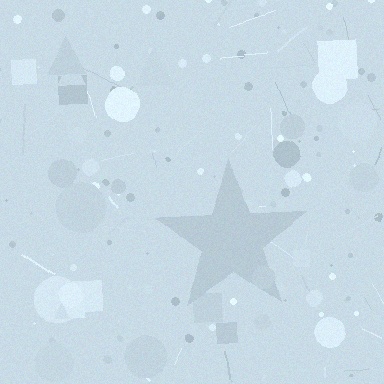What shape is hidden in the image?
A star is hidden in the image.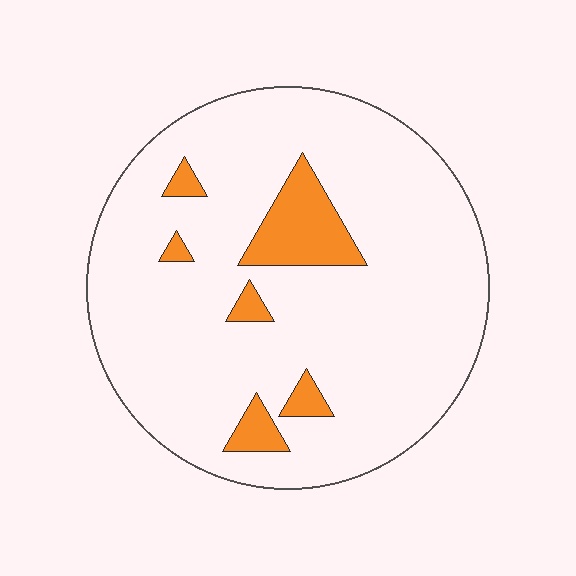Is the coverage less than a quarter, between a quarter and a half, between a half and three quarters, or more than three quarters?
Less than a quarter.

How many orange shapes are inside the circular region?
6.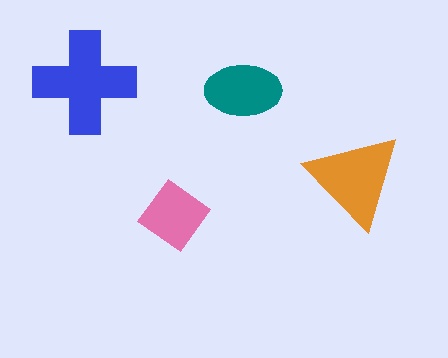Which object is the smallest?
The pink diamond.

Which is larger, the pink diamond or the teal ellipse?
The teal ellipse.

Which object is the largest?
The blue cross.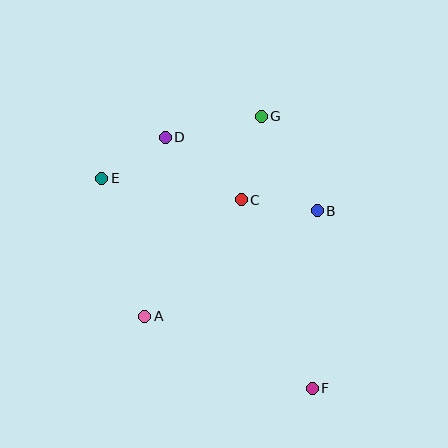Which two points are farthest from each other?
Points E and F are farthest from each other.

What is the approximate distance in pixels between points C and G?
The distance between C and G is approximately 86 pixels.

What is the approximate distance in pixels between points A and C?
The distance between A and C is approximately 151 pixels.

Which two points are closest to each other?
Points D and E are closest to each other.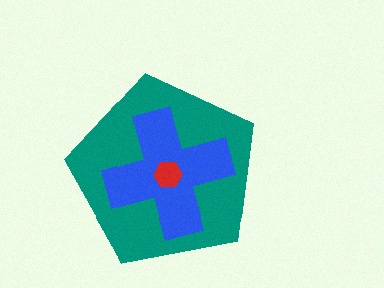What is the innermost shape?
The red hexagon.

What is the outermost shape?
The teal pentagon.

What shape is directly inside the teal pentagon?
The blue cross.